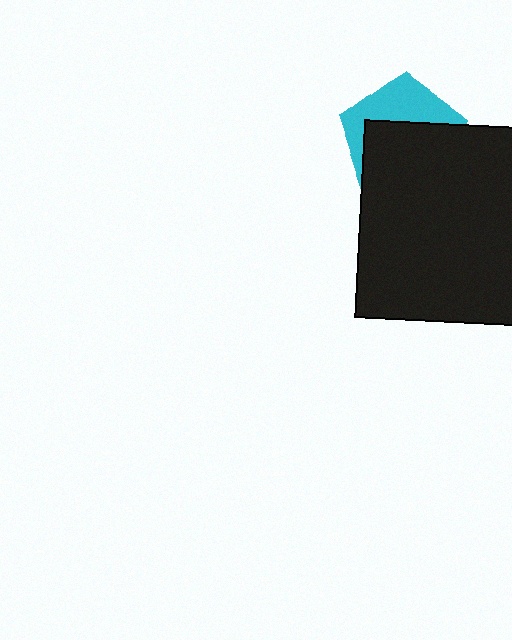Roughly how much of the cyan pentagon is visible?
A small part of it is visible (roughly 39%).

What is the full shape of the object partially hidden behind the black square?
The partially hidden object is a cyan pentagon.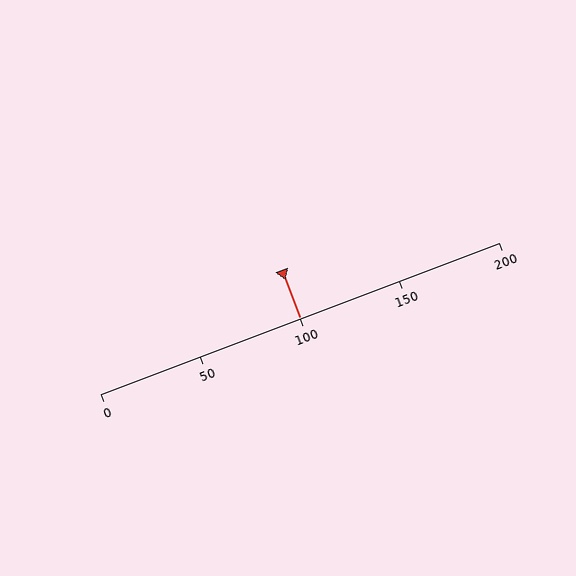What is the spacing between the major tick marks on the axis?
The major ticks are spaced 50 apart.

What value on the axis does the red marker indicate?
The marker indicates approximately 100.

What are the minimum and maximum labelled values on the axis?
The axis runs from 0 to 200.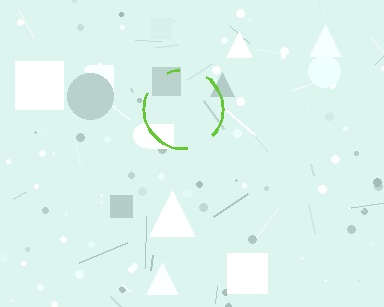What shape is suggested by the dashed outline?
The dashed outline suggests a circle.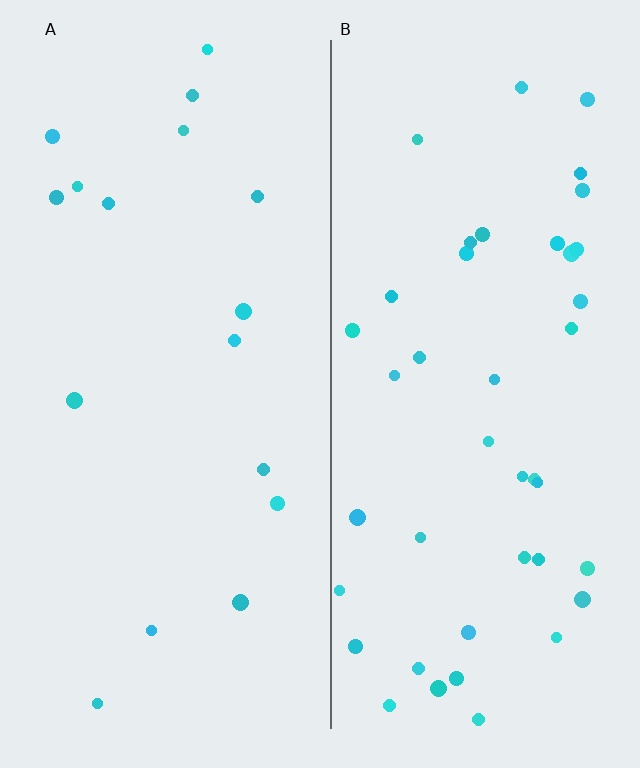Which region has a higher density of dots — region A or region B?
B (the right).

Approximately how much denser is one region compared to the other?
Approximately 2.5× — region B over region A.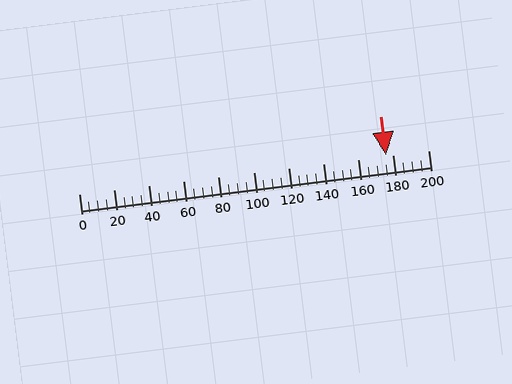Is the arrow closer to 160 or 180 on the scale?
The arrow is closer to 180.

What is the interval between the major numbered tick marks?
The major tick marks are spaced 20 units apart.